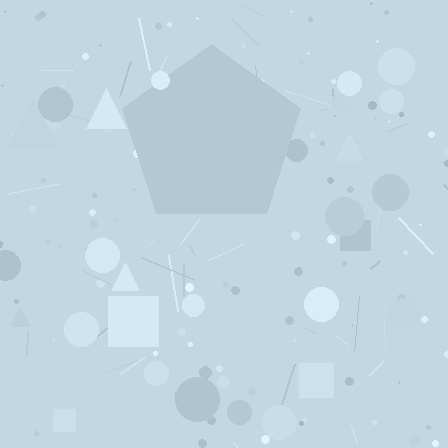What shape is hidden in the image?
A pentagon is hidden in the image.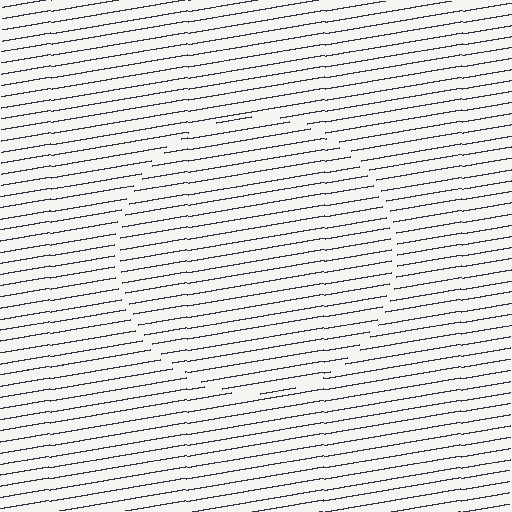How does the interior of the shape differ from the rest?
The interior of the shape contains the same grating, shifted by half a period — the contour is defined by the phase discontinuity where line-ends from the inner and outer gratings abut.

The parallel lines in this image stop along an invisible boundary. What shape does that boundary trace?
An illusory circle. The interior of the shape contains the same grating, shifted by half a period — the contour is defined by the phase discontinuity where line-ends from the inner and outer gratings abut.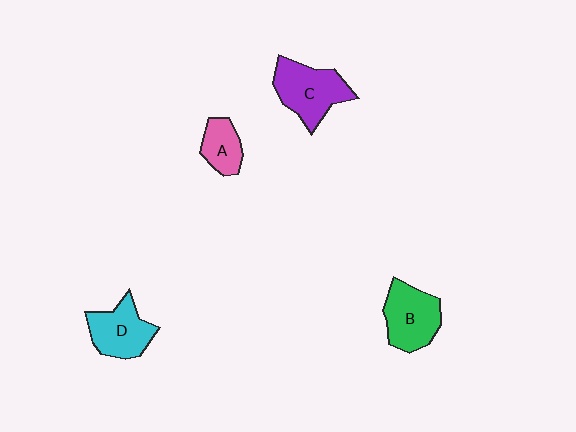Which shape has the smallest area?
Shape A (pink).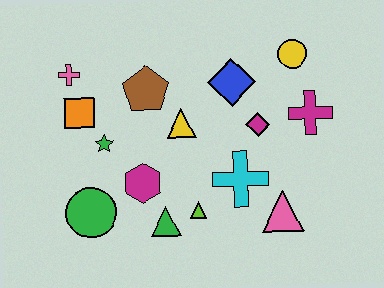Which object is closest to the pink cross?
The orange square is closest to the pink cross.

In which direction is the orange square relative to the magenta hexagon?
The orange square is above the magenta hexagon.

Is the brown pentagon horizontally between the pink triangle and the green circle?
Yes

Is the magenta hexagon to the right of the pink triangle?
No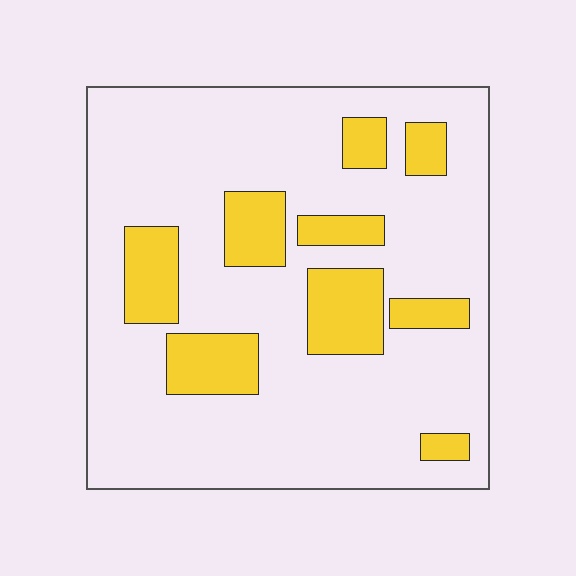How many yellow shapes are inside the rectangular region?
9.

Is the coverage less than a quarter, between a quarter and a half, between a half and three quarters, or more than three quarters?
Less than a quarter.